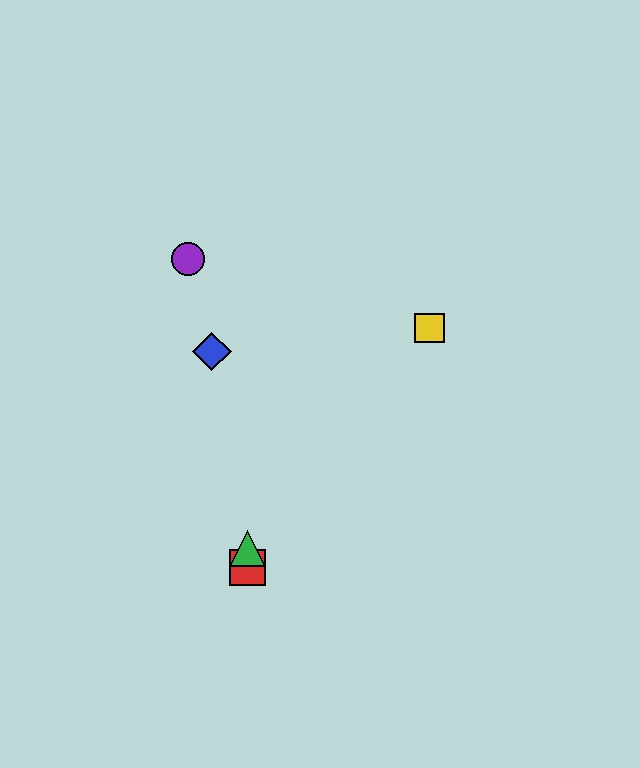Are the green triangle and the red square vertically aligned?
Yes, both are at x≈247.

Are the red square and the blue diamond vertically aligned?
No, the red square is at x≈247 and the blue diamond is at x≈212.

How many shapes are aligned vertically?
2 shapes (the red square, the green triangle) are aligned vertically.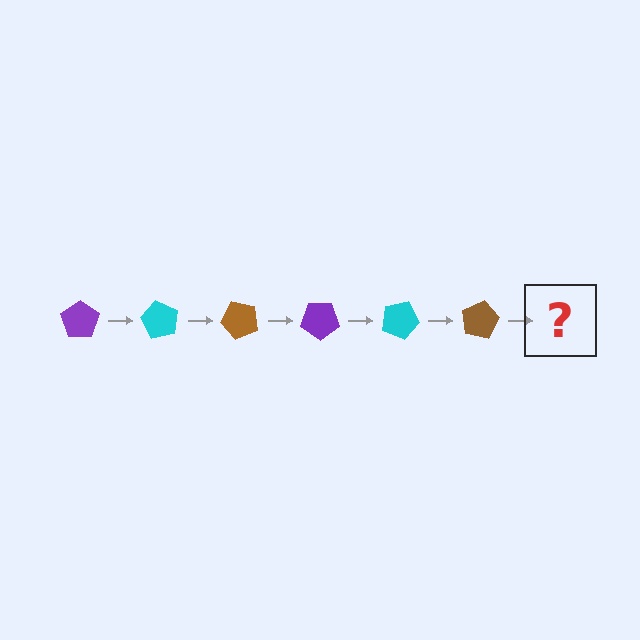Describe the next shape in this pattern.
It should be a purple pentagon, rotated 360 degrees from the start.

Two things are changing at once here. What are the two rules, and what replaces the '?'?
The two rules are that it rotates 60 degrees each step and the color cycles through purple, cyan, and brown. The '?' should be a purple pentagon, rotated 360 degrees from the start.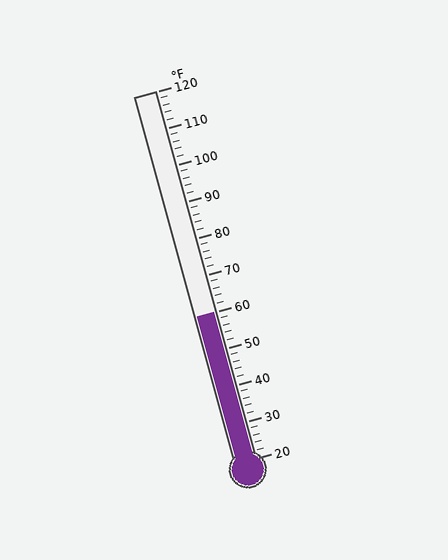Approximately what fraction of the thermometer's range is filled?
The thermometer is filled to approximately 40% of its range.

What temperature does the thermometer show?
The thermometer shows approximately 60°F.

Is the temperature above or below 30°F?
The temperature is above 30°F.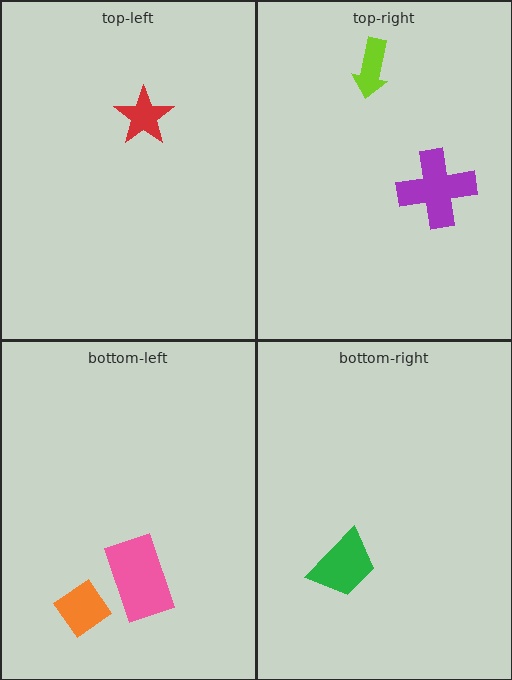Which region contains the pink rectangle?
The bottom-left region.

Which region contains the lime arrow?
The top-right region.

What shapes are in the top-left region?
The red star.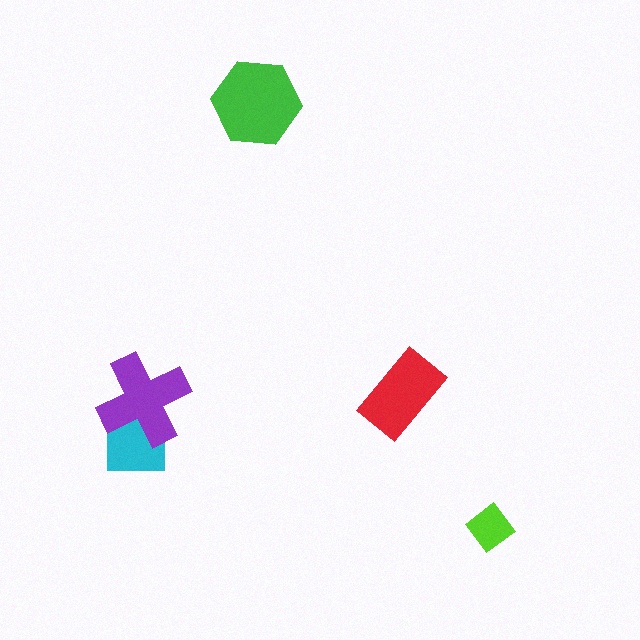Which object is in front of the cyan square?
The purple cross is in front of the cyan square.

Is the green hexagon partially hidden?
No, no other shape covers it.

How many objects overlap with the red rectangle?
0 objects overlap with the red rectangle.